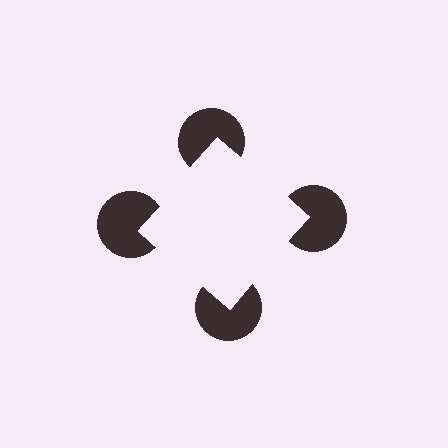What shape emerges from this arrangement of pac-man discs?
An illusory square — its edges are inferred from the aligned wedge cuts in the pac-man discs, not physically drawn.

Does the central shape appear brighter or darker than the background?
It typically appears slightly brighter than the background, even though no actual brightness change is drawn.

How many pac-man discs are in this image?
There are 4 — one at each vertex of the illusory square.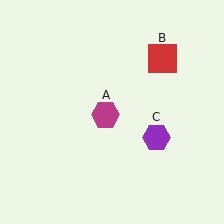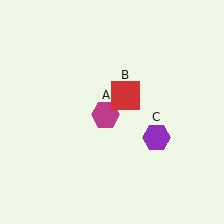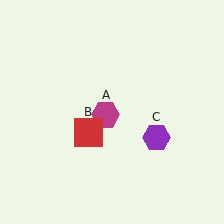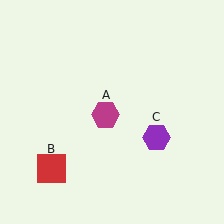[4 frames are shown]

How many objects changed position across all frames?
1 object changed position: red square (object B).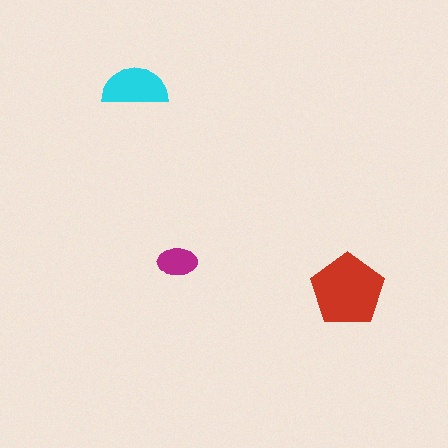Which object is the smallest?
The magenta ellipse.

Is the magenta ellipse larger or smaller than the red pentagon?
Smaller.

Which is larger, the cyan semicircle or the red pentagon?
The red pentagon.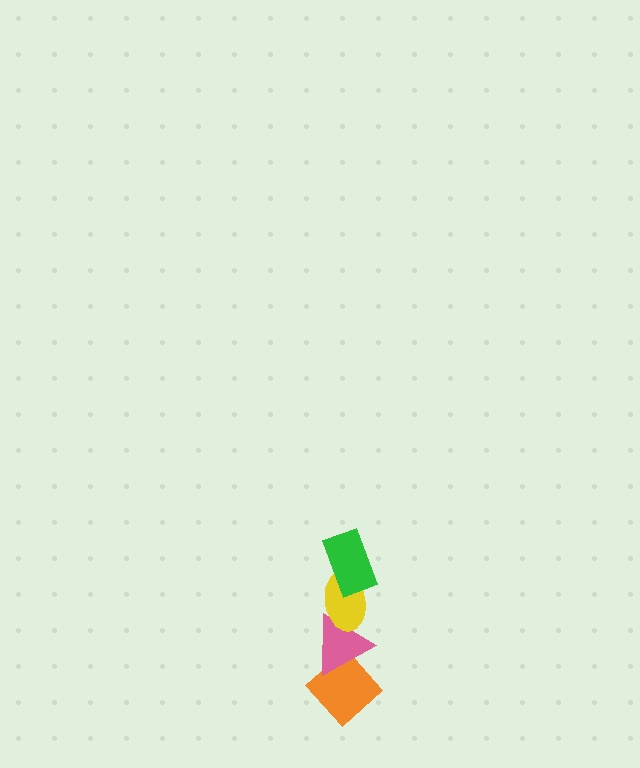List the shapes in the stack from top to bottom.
From top to bottom: the green rectangle, the yellow ellipse, the pink triangle, the orange diamond.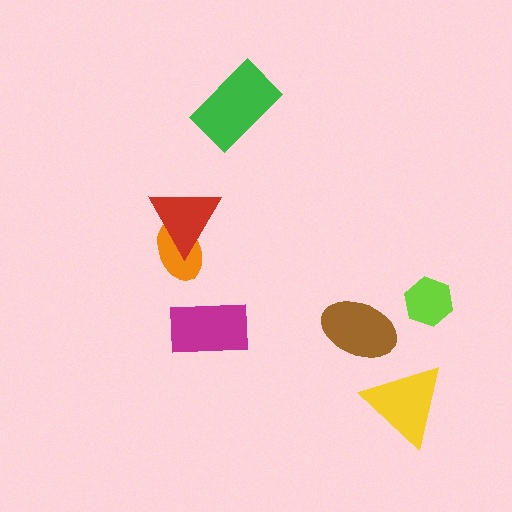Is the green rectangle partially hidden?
No, no other shape covers it.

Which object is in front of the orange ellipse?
The red triangle is in front of the orange ellipse.